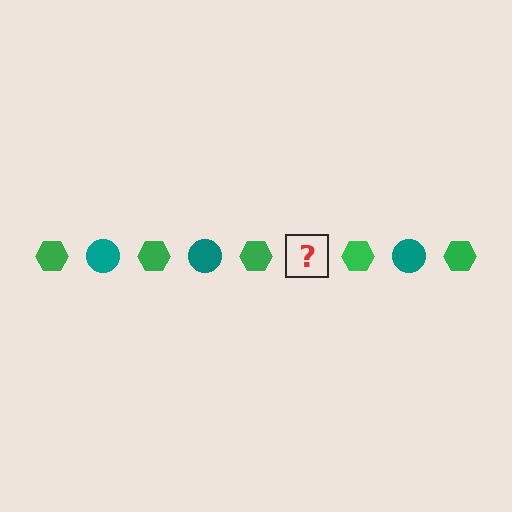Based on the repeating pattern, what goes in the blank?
The blank should be a teal circle.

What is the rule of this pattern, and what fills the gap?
The rule is that the pattern alternates between green hexagon and teal circle. The gap should be filled with a teal circle.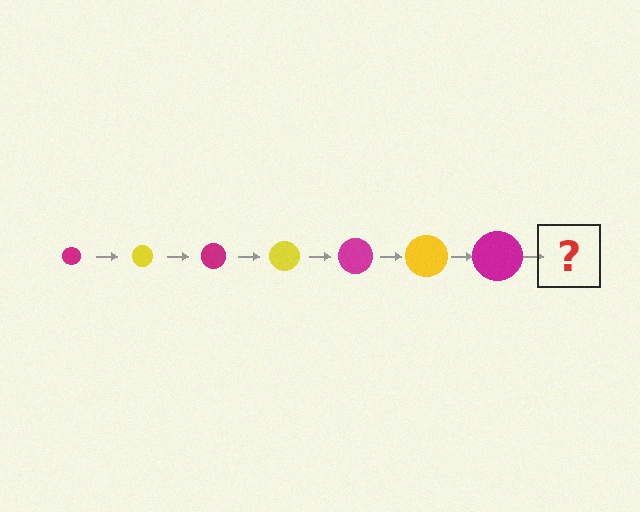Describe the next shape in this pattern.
It should be a yellow circle, larger than the previous one.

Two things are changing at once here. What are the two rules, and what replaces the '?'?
The two rules are that the circle grows larger each step and the color cycles through magenta and yellow. The '?' should be a yellow circle, larger than the previous one.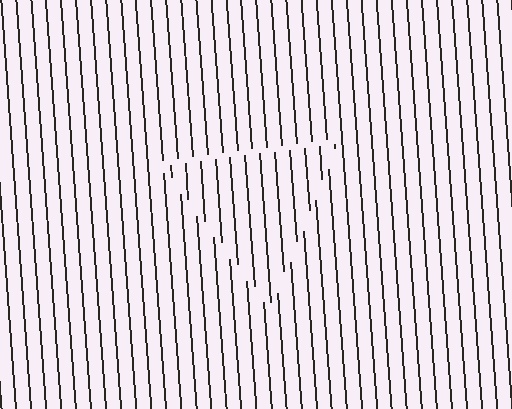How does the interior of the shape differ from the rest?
The interior of the shape contains the same grating, shifted by half a period — the contour is defined by the phase discontinuity where line-ends from the inner and outer gratings abut.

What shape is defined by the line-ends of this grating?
An illusory triangle. The interior of the shape contains the same grating, shifted by half a period — the contour is defined by the phase discontinuity where line-ends from the inner and outer gratings abut.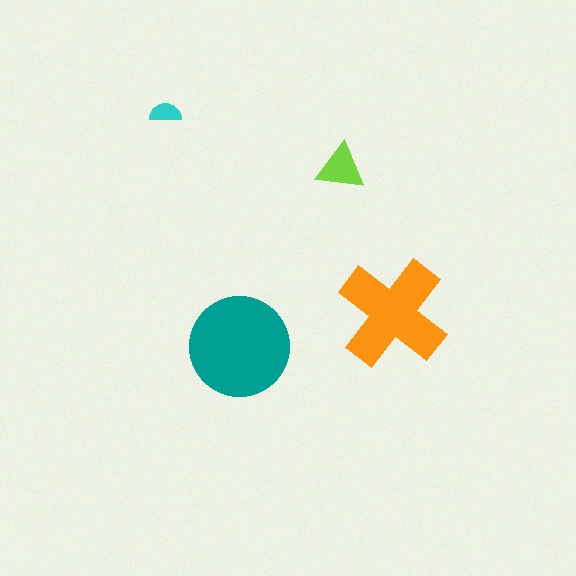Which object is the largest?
The teal circle.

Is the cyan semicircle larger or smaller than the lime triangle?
Smaller.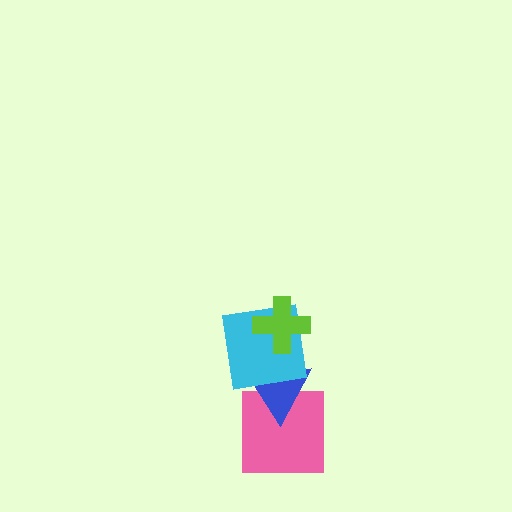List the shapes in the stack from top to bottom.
From top to bottom: the lime cross, the cyan square, the blue triangle, the pink square.